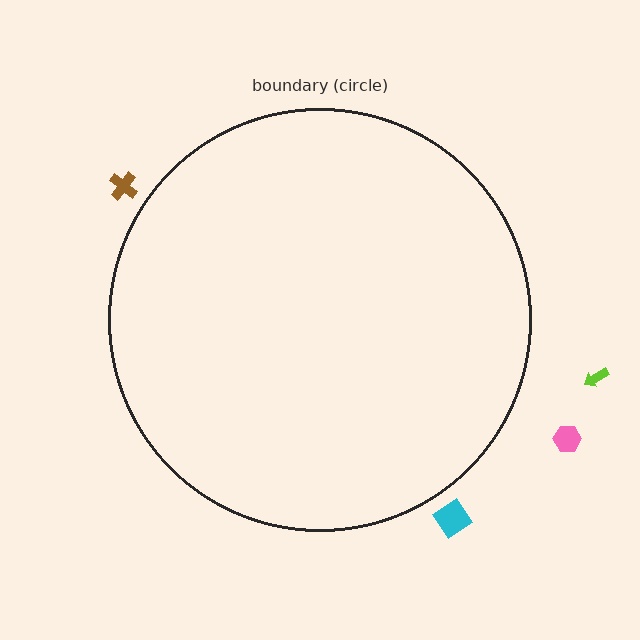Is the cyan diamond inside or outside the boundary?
Outside.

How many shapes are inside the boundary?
0 inside, 4 outside.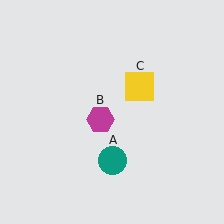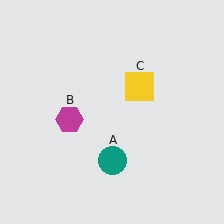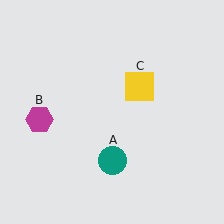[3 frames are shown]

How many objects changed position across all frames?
1 object changed position: magenta hexagon (object B).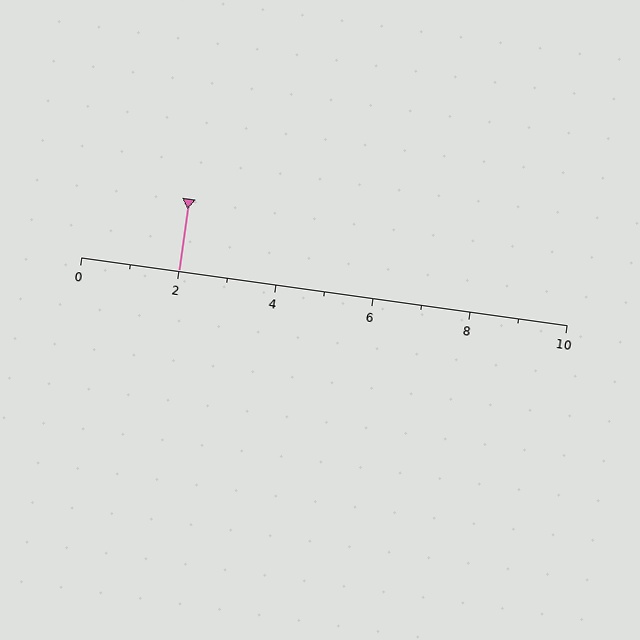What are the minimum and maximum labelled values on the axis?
The axis runs from 0 to 10.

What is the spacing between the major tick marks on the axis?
The major ticks are spaced 2 apart.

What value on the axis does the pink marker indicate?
The marker indicates approximately 2.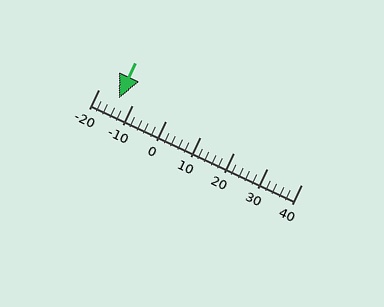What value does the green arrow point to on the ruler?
The green arrow points to approximately -14.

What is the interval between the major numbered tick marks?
The major tick marks are spaced 10 units apart.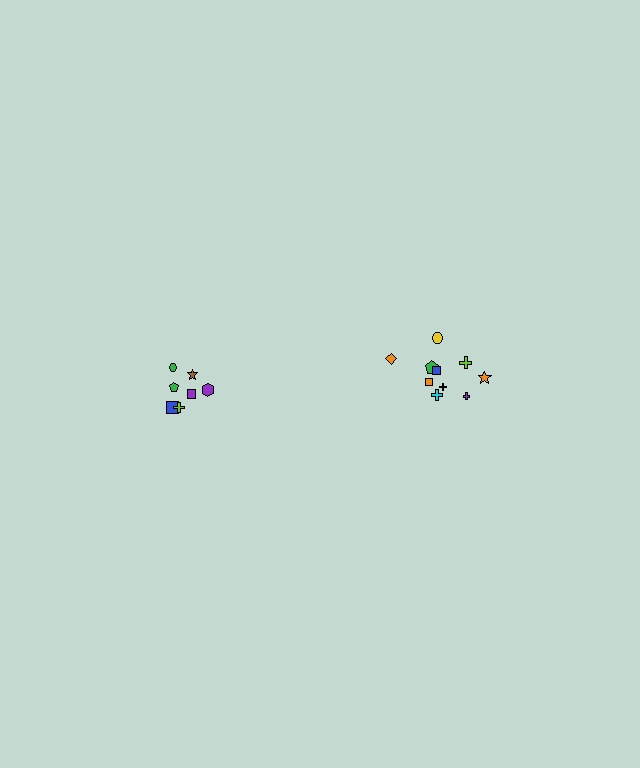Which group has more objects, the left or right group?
The right group.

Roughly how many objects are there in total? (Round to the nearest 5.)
Roughly 15 objects in total.